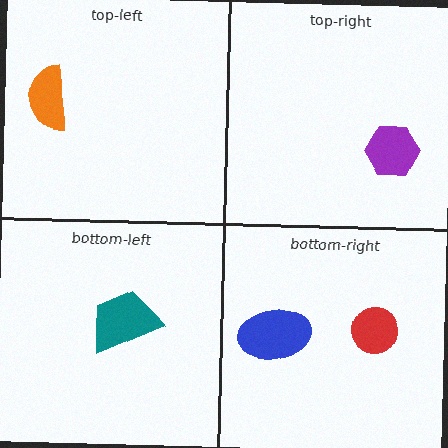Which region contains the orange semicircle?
The top-left region.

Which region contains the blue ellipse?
The bottom-right region.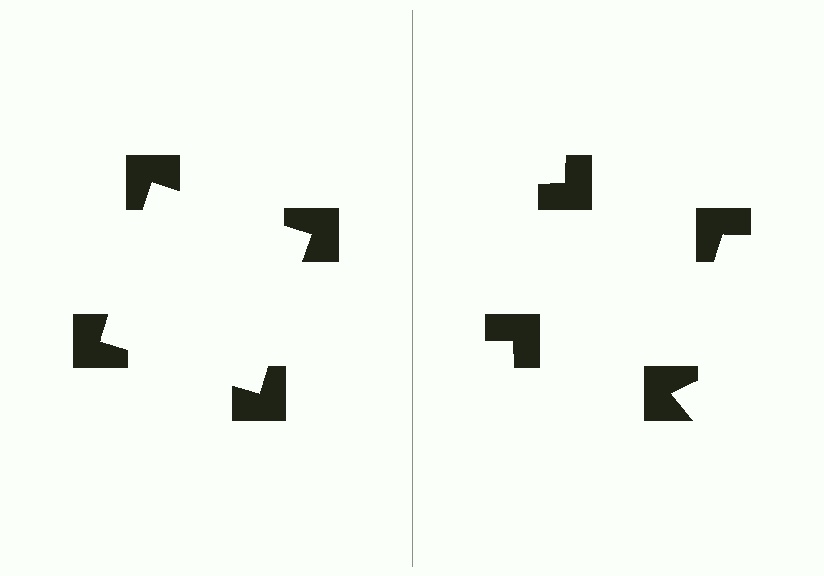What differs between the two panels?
The notched squares are positioned identically on both sides; only the wedge orientations differ. On the left they align to a square; on the right they are misaligned.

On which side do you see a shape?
An illusory square appears on the left side. On the right side the wedge cuts are rotated, so no coherent shape forms.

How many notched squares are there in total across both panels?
8 — 4 on each side.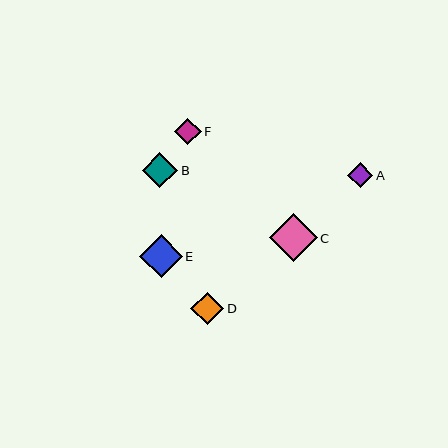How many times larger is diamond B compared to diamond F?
Diamond B is approximately 1.4 times the size of diamond F.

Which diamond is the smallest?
Diamond A is the smallest with a size of approximately 25 pixels.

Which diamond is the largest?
Diamond C is the largest with a size of approximately 48 pixels.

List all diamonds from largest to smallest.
From largest to smallest: C, E, B, D, F, A.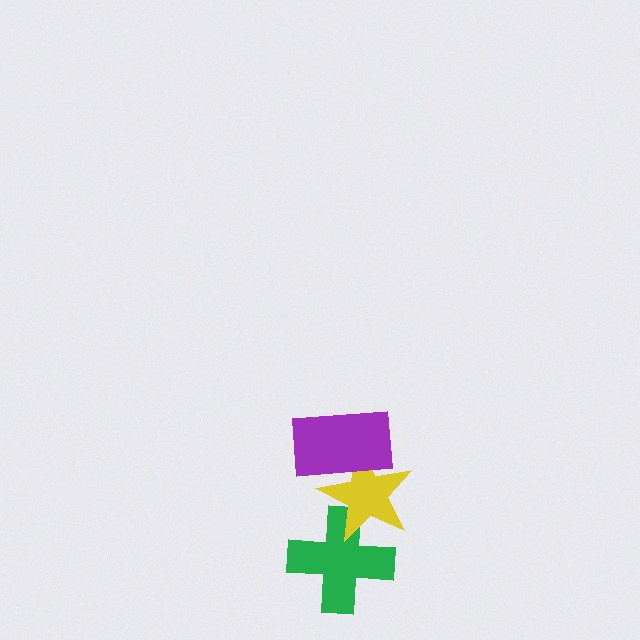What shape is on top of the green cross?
The yellow star is on top of the green cross.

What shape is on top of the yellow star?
The purple rectangle is on top of the yellow star.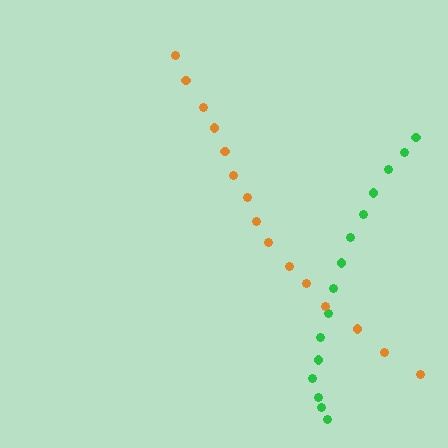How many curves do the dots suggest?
There are 2 distinct paths.